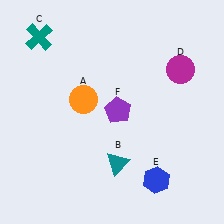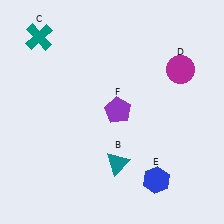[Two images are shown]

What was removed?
The orange circle (A) was removed in Image 2.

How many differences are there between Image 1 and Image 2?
There is 1 difference between the two images.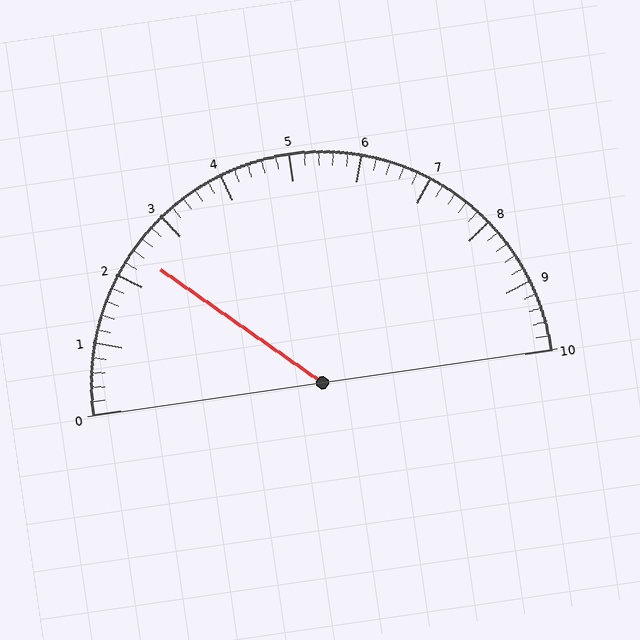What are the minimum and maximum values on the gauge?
The gauge ranges from 0 to 10.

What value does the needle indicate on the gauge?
The needle indicates approximately 2.4.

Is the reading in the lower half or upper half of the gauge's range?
The reading is in the lower half of the range (0 to 10).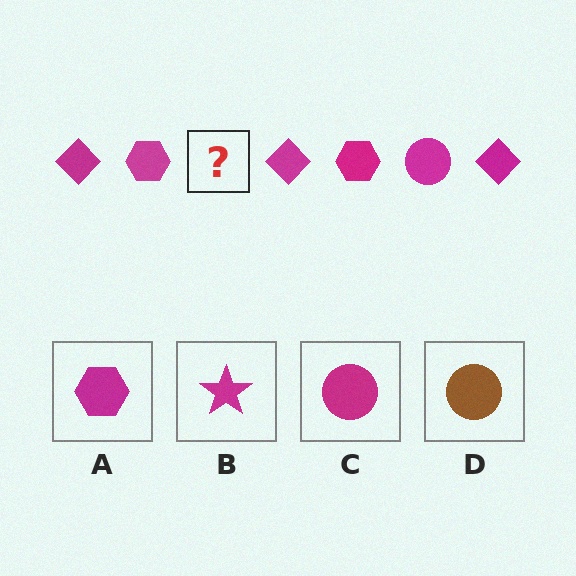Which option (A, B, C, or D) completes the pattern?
C.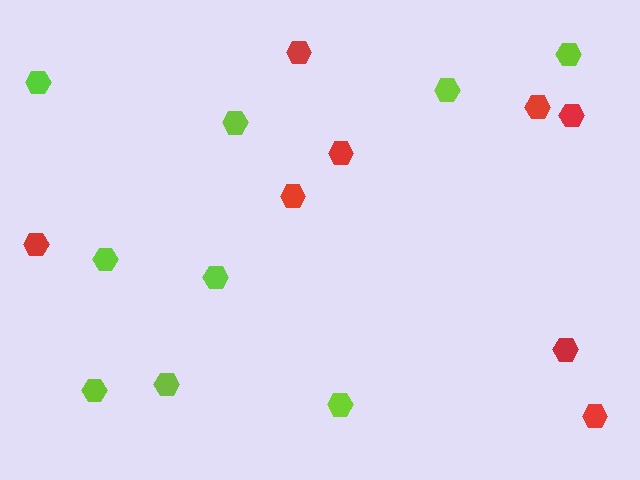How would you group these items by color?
There are 2 groups: one group of lime hexagons (9) and one group of red hexagons (8).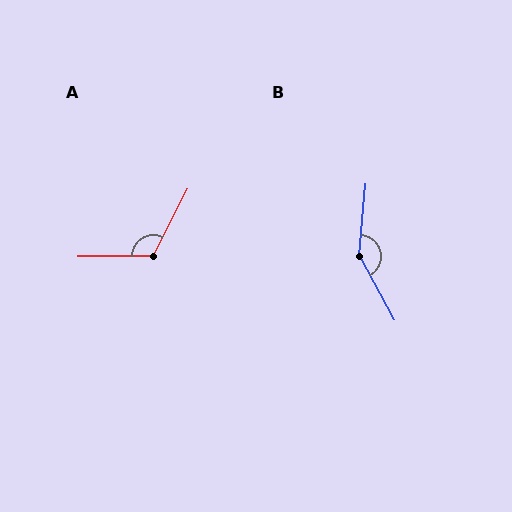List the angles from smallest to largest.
A (118°), B (147°).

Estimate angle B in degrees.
Approximately 147 degrees.